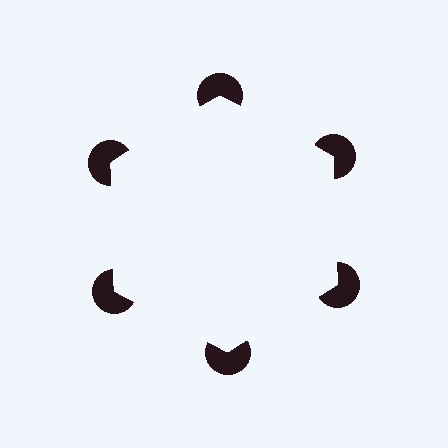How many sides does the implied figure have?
6 sides.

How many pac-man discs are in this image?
There are 6 — one at each vertex of the illusory hexagon.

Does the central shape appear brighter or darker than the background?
It typically appears slightly brighter than the background, even though no actual brightness change is drawn.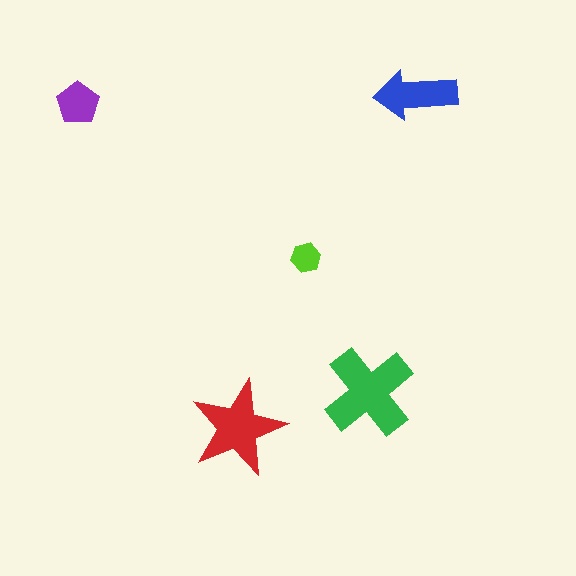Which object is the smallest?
The lime hexagon.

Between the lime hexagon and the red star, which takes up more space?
The red star.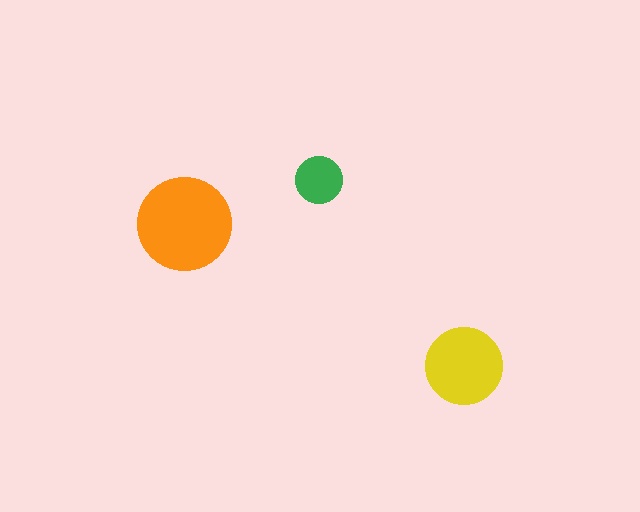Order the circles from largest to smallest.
the orange one, the yellow one, the green one.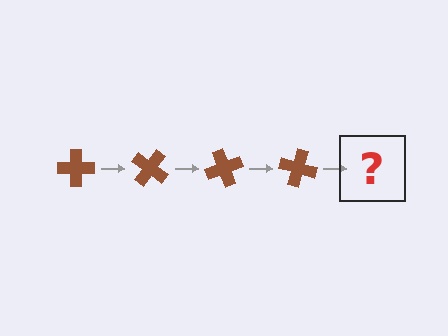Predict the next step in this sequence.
The next step is a brown cross rotated 140 degrees.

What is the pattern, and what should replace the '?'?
The pattern is that the cross rotates 35 degrees each step. The '?' should be a brown cross rotated 140 degrees.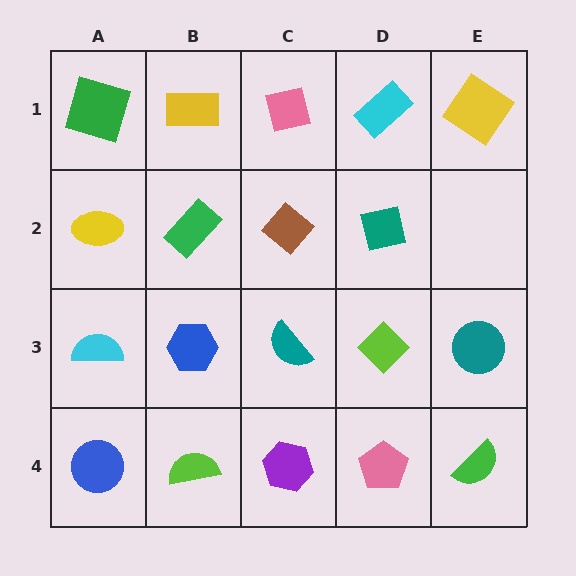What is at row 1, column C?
A pink square.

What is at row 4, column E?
A green semicircle.